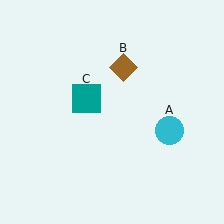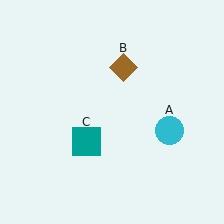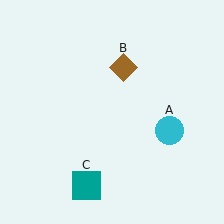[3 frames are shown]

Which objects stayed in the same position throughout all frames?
Cyan circle (object A) and brown diamond (object B) remained stationary.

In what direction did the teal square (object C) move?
The teal square (object C) moved down.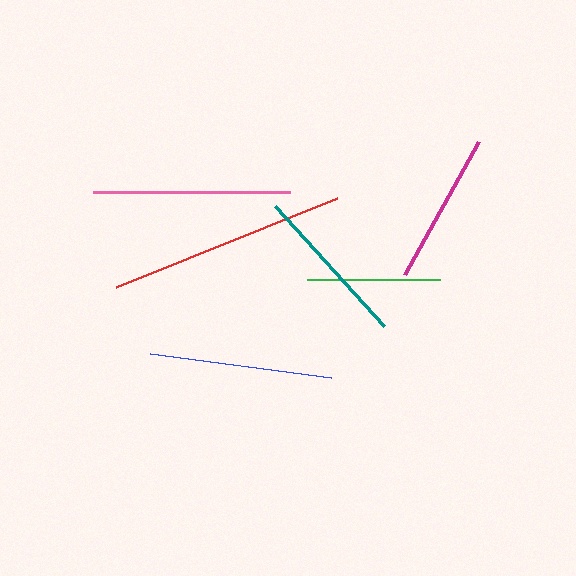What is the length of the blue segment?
The blue segment is approximately 182 pixels long.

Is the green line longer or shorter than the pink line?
The pink line is longer than the green line.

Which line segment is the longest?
The red line is the longest at approximately 238 pixels.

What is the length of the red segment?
The red segment is approximately 238 pixels long.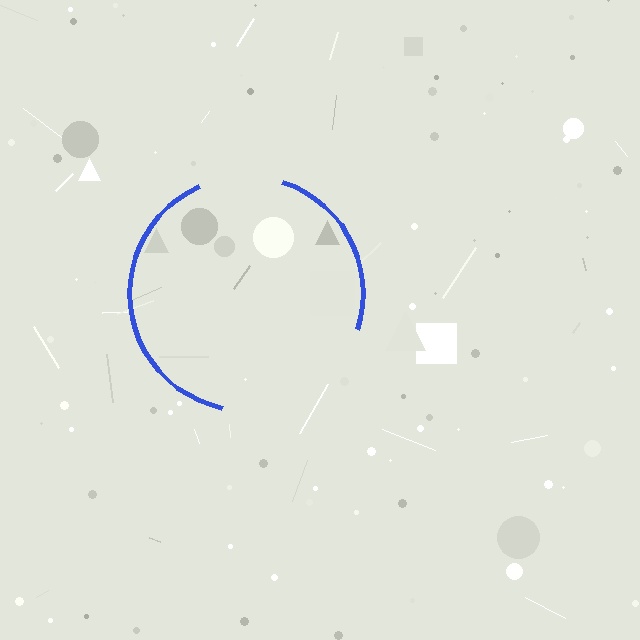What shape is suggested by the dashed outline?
The dashed outline suggests a circle.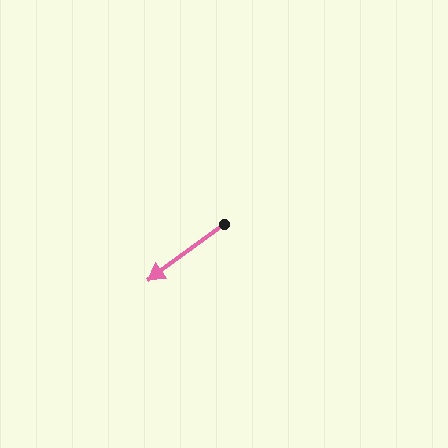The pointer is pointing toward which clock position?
Roughly 8 o'clock.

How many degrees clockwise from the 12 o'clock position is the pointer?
Approximately 233 degrees.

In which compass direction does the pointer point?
Southwest.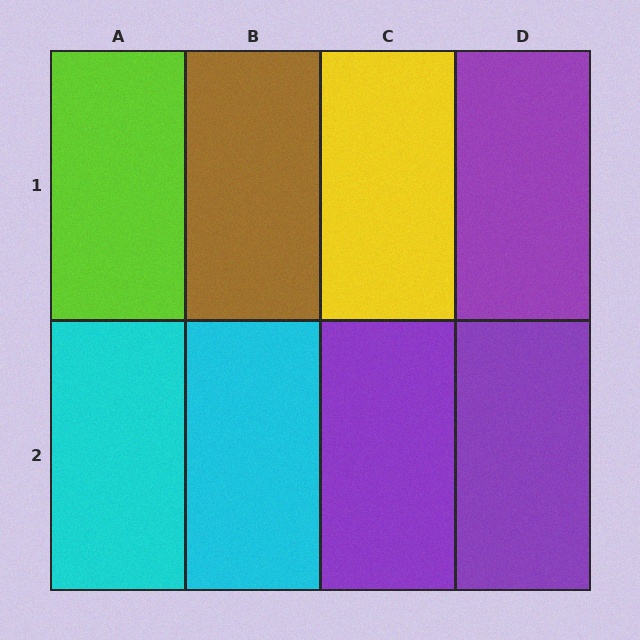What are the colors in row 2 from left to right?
Cyan, cyan, purple, purple.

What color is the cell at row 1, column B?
Brown.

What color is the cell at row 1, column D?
Purple.